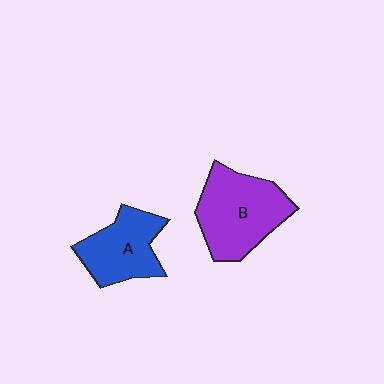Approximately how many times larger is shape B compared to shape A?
Approximately 1.3 times.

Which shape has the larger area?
Shape B (purple).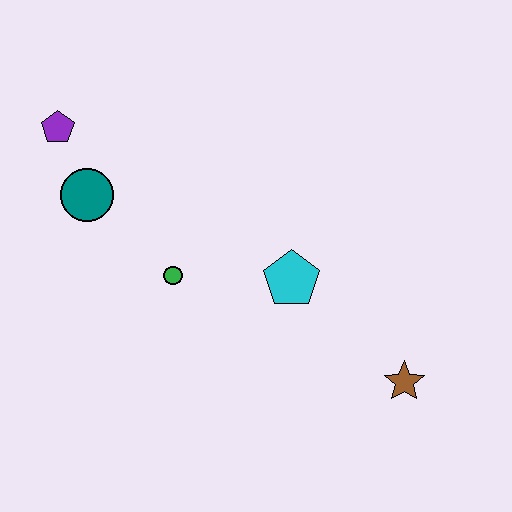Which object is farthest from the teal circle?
The brown star is farthest from the teal circle.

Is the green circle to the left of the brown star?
Yes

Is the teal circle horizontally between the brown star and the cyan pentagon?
No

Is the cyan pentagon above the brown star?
Yes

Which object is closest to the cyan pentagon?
The green circle is closest to the cyan pentagon.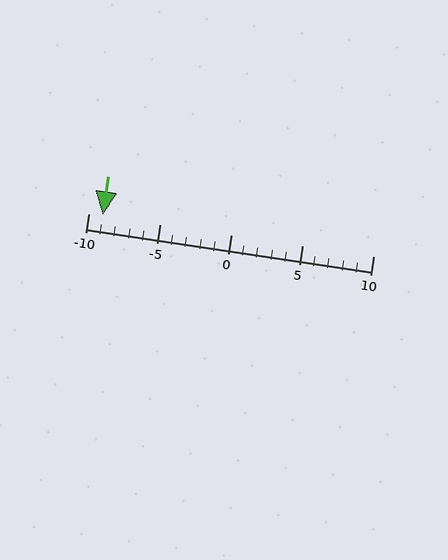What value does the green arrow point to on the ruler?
The green arrow points to approximately -9.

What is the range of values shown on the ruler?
The ruler shows values from -10 to 10.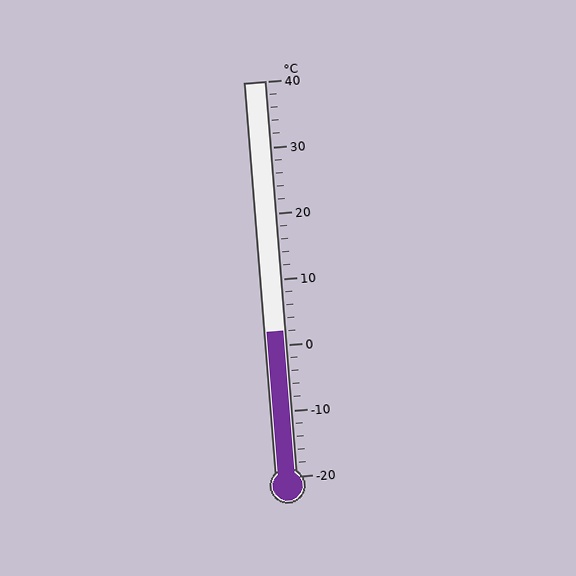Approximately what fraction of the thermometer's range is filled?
The thermometer is filled to approximately 35% of its range.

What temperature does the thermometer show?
The thermometer shows approximately 2°C.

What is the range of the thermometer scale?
The thermometer scale ranges from -20°C to 40°C.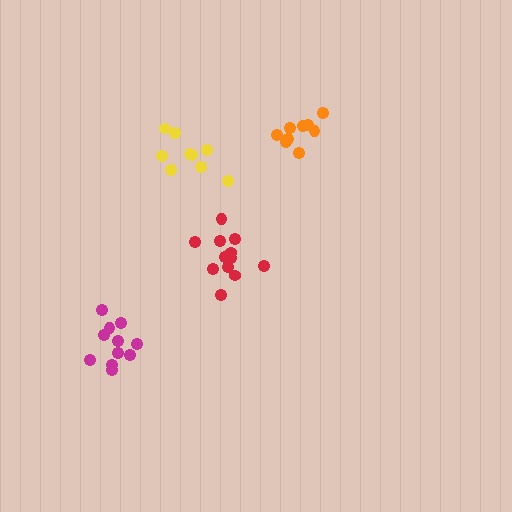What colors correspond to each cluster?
The clusters are colored: magenta, red, orange, yellow.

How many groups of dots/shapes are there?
There are 4 groups.